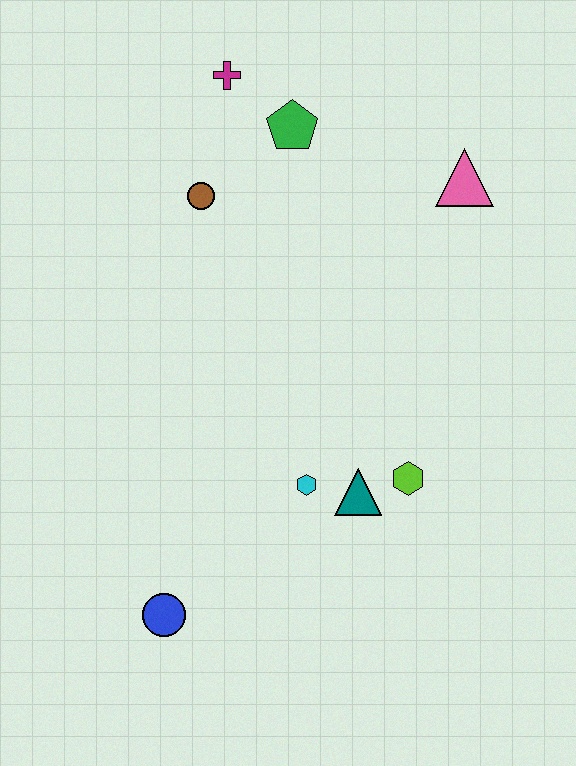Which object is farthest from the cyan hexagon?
The magenta cross is farthest from the cyan hexagon.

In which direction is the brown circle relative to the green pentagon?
The brown circle is to the left of the green pentagon.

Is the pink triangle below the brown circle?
No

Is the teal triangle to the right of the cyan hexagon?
Yes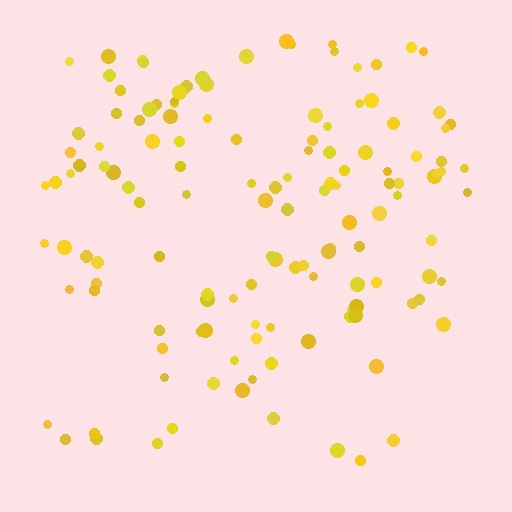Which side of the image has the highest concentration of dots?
The top.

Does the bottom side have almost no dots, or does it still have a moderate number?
Still a moderate number, just noticeably fewer than the top.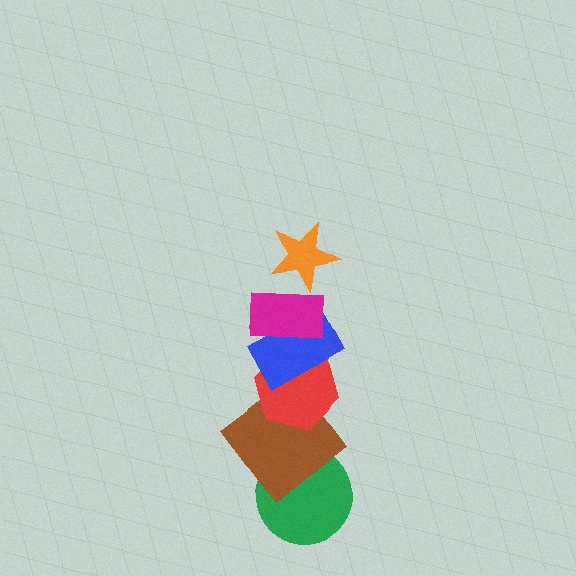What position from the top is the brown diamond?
The brown diamond is 5th from the top.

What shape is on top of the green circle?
The brown diamond is on top of the green circle.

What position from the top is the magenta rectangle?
The magenta rectangle is 2nd from the top.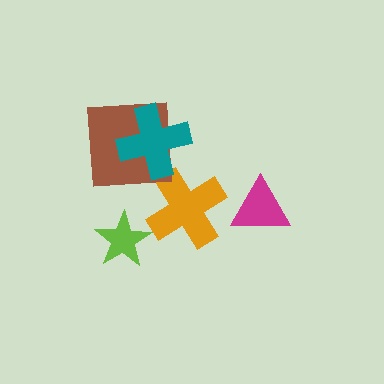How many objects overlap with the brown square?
1 object overlaps with the brown square.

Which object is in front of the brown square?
The teal cross is in front of the brown square.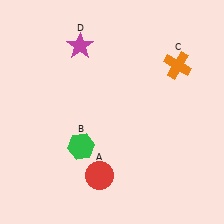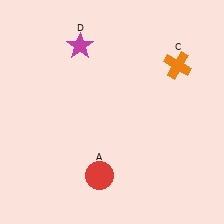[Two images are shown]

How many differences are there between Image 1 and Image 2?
There is 1 difference between the two images.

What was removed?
The green hexagon (B) was removed in Image 2.